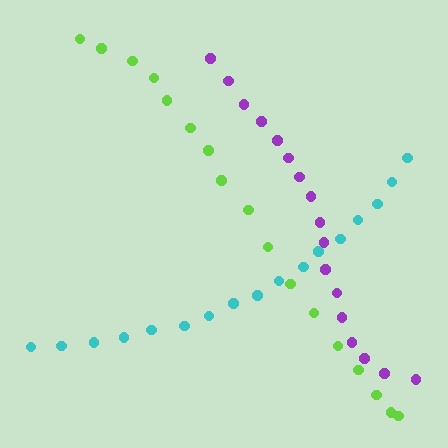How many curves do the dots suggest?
There are 3 distinct paths.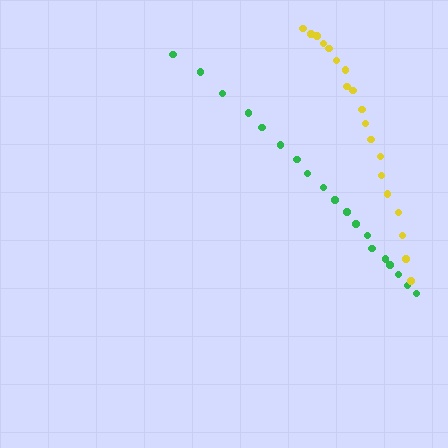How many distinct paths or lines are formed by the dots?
There are 2 distinct paths.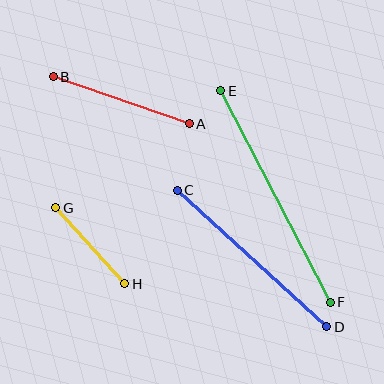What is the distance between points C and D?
The distance is approximately 203 pixels.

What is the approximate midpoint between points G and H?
The midpoint is at approximately (90, 246) pixels.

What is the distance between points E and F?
The distance is approximately 238 pixels.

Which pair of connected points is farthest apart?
Points E and F are farthest apart.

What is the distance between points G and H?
The distance is approximately 103 pixels.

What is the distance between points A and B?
The distance is approximately 144 pixels.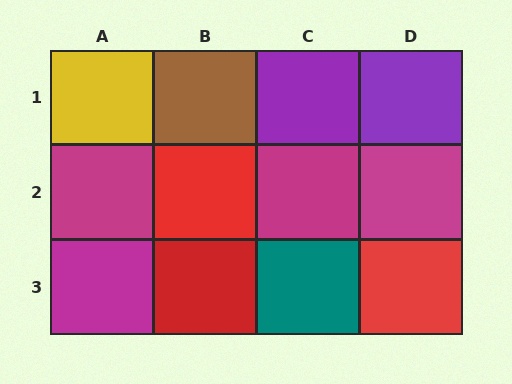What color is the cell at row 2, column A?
Magenta.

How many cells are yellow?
1 cell is yellow.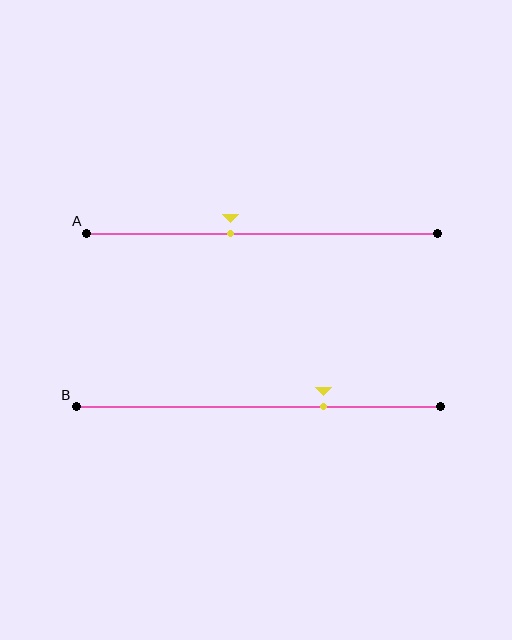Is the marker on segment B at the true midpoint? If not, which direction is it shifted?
No, the marker on segment B is shifted to the right by about 18% of the segment length.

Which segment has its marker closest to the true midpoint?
Segment A has its marker closest to the true midpoint.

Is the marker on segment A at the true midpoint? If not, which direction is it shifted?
No, the marker on segment A is shifted to the left by about 9% of the segment length.